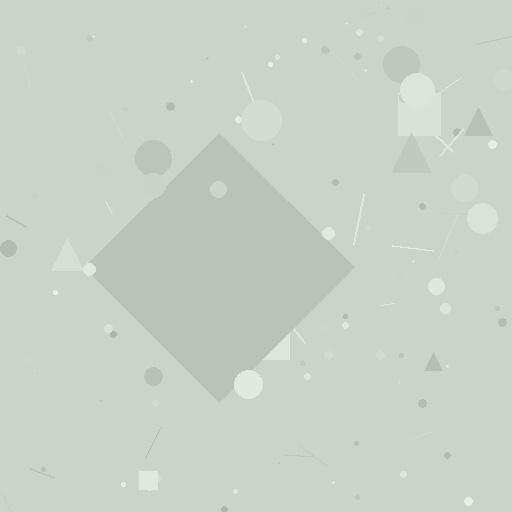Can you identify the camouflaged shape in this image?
The camouflaged shape is a diamond.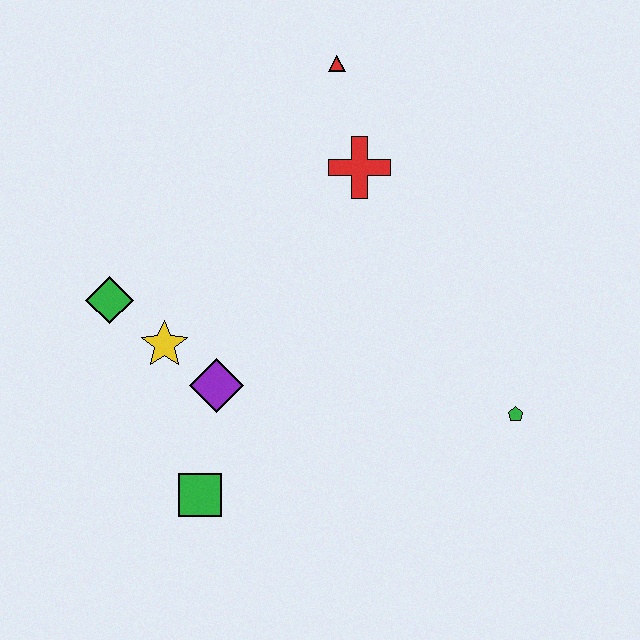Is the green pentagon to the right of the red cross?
Yes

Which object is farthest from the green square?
The red triangle is farthest from the green square.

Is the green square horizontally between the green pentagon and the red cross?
No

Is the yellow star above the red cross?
No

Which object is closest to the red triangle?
The red cross is closest to the red triangle.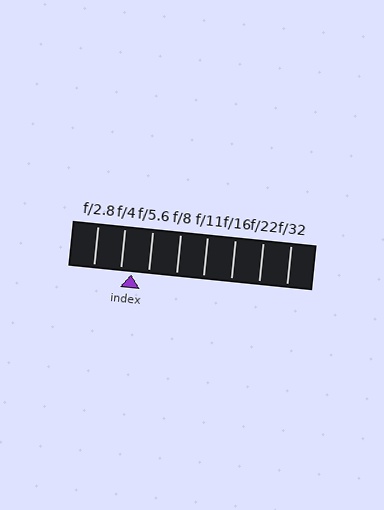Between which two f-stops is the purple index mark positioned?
The index mark is between f/4 and f/5.6.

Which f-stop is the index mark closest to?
The index mark is closest to f/4.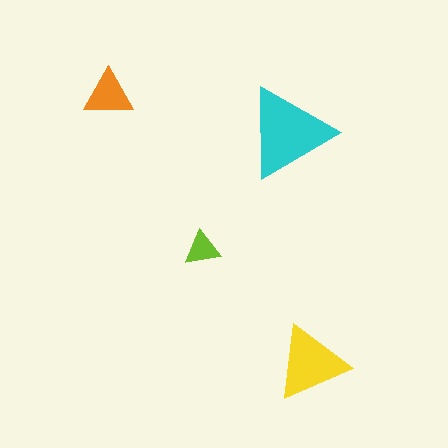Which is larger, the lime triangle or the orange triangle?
The orange one.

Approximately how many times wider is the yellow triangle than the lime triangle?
About 2 times wider.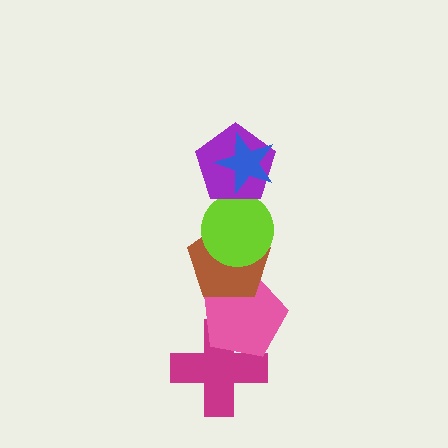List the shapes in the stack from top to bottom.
From top to bottom: the blue star, the purple pentagon, the lime circle, the brown pentagon, the pink pentagon, the magenta cross.